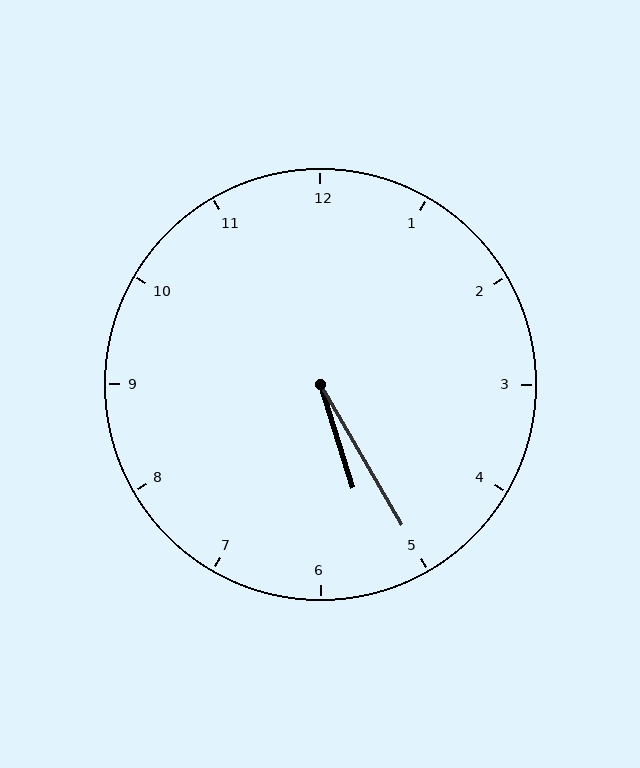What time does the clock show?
5:25.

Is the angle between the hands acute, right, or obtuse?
It is acute.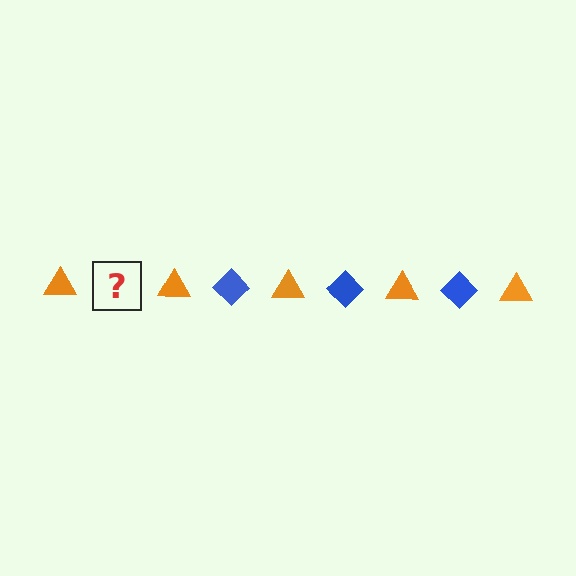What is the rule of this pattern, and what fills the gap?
The rule is that the pattern alternates between orange triangle and blue diamond. The gap should be filled with a blue diamond.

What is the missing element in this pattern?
The missing element is a blue diamond.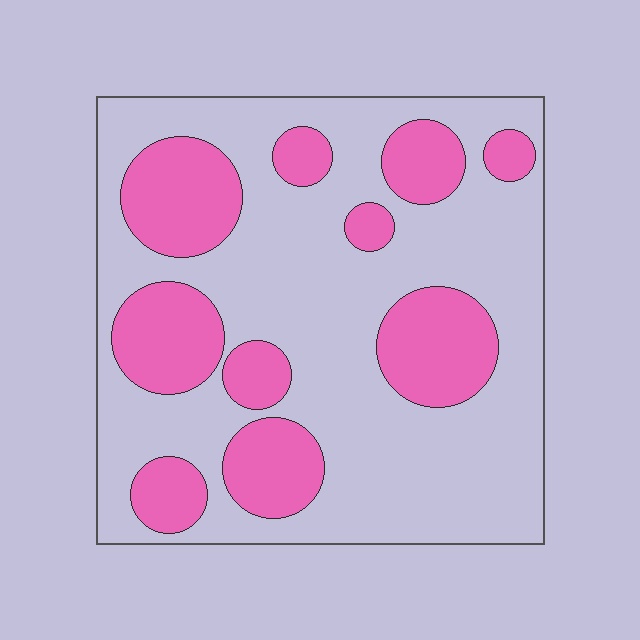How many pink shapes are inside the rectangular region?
10.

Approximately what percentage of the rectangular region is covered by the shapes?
Approximately 30%.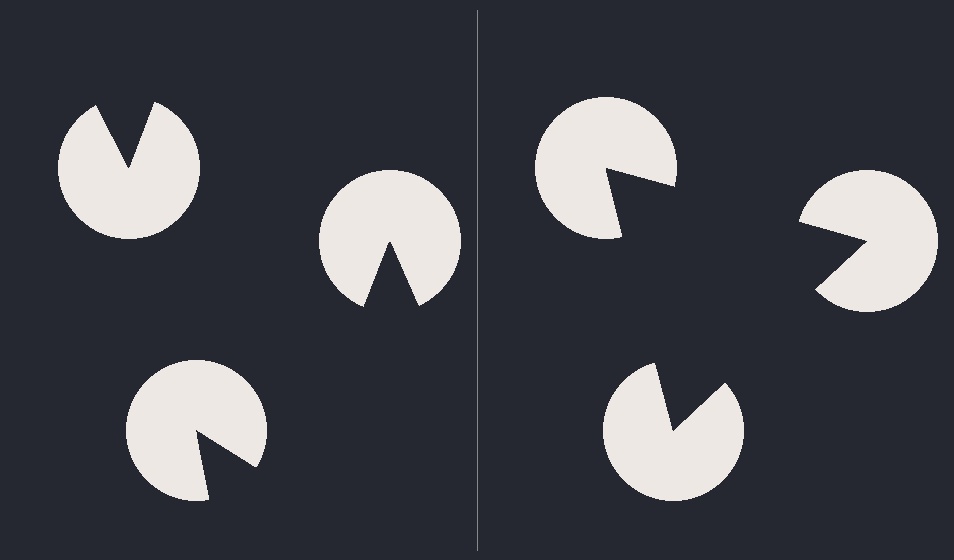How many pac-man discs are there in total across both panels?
6 — 3 on each side.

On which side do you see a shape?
An illusory triangle appears on the right side. On the left side the wedge cuts are rotated, so no coherent shape forms.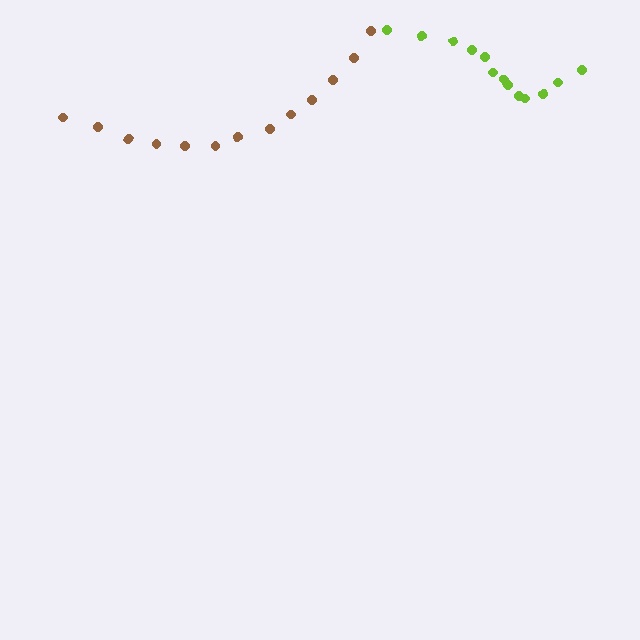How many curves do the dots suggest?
There are 2 distinct paths.